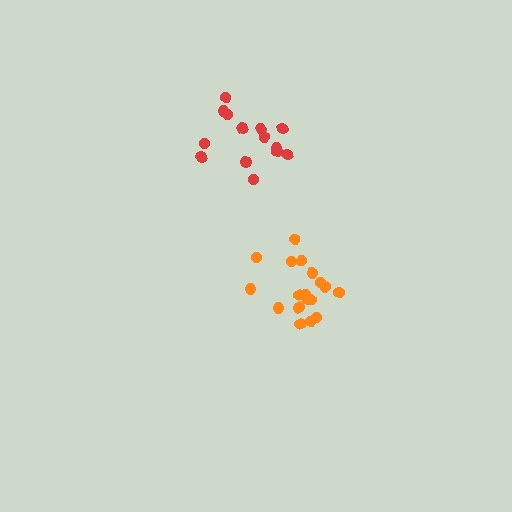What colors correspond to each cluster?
The clusters are colored: orange, red.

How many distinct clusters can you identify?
There are 2 distinct clusters.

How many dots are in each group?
Group 1: 18 dots, Group 2: 14 dots (32 total).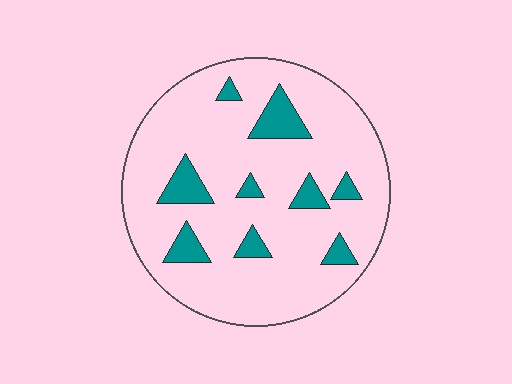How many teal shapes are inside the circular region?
9.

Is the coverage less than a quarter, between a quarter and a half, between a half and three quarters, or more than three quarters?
Less than a quarter.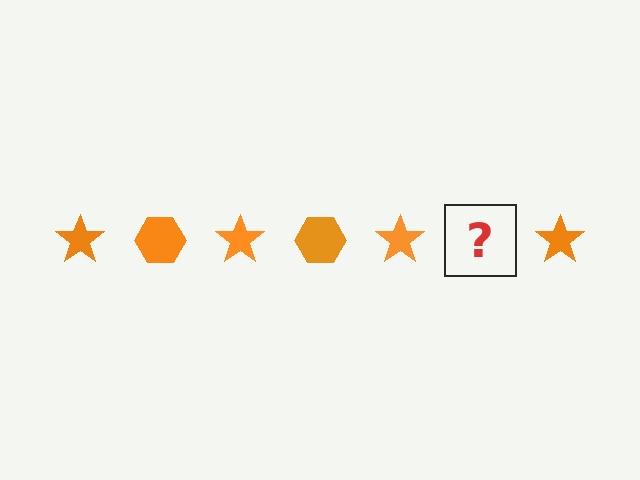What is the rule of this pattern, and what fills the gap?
The rule is that the pattern cycles through star, hexagon shapes in orange. The gap should be filled with an orange hexagon.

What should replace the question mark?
The question mark should be replaced with an orange hexagon.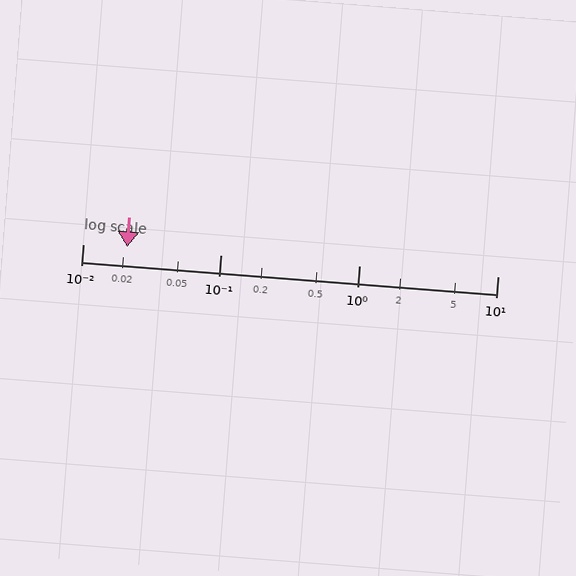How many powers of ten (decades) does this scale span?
The scale spans 3 decades, from 0.01 to 10.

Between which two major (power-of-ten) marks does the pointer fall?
The pointer is between 0.01 and 0.1.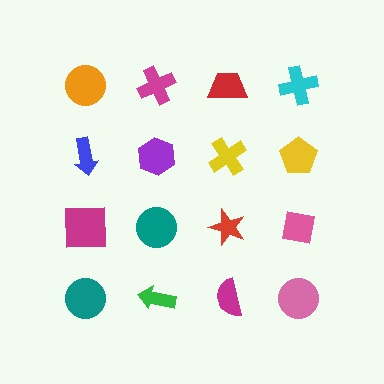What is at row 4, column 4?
A pink circle.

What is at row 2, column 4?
A yellow pentagon.